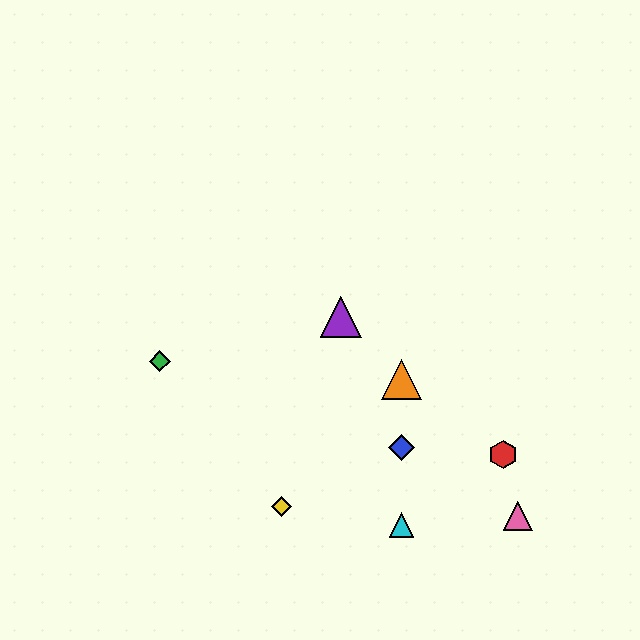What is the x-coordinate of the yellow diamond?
The yellow diamond is at x≈282.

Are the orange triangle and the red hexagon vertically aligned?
No, the orange triangle is at x≈401 and the red hexagon is at x≈503.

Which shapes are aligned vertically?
The blue diamond, the orange triangle, the cyan triangle are aligned vertically.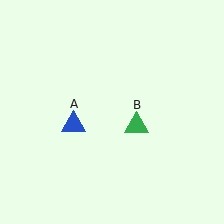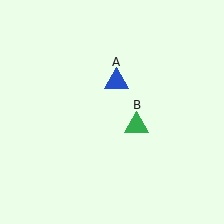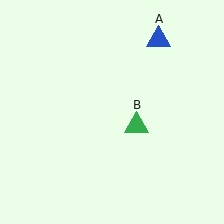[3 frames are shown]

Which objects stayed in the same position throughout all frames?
Green triangle (object B) remained stationary.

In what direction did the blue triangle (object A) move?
The blue triangle (object A) moved up and to the right.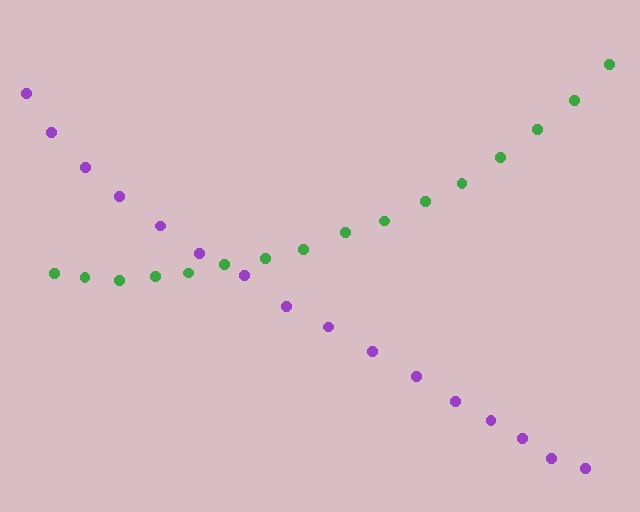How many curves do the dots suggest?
There are 2 distinct paths.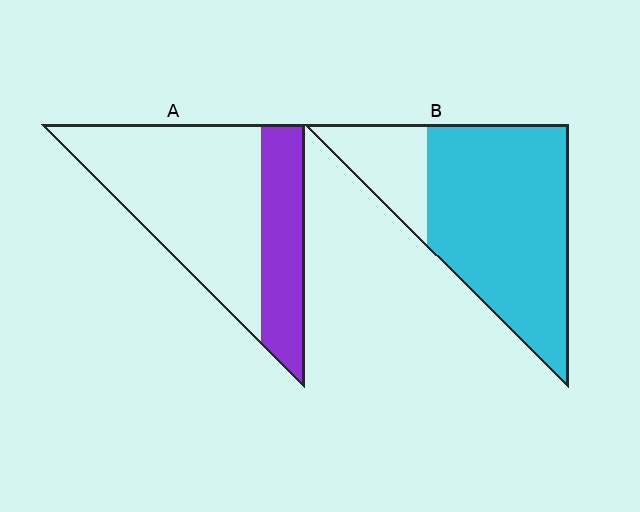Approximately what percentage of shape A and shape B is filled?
A is approximately 30% and B is approximately 80%.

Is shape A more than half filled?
No.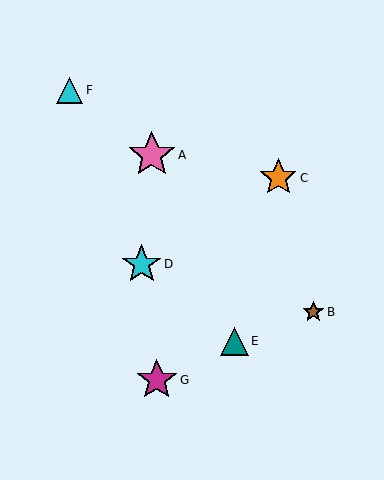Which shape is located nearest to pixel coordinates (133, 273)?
The cyan star (labeled D) at (142, 264) is nearest to that location.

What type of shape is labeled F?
Shape F is a cyan triangle.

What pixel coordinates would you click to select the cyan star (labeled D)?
Click at (142, 264) to select the cyan star D.